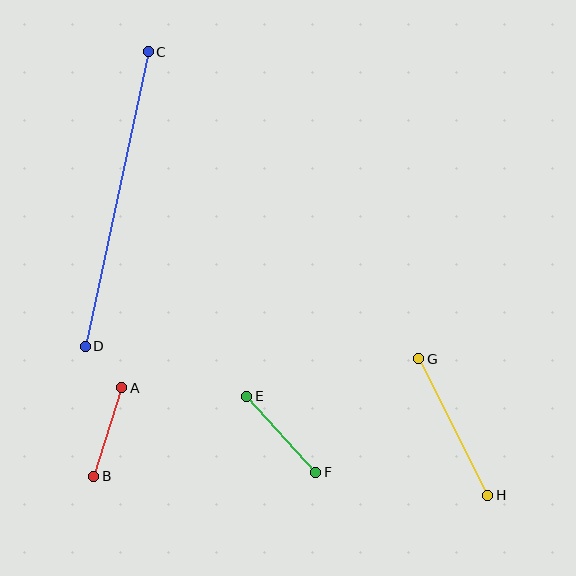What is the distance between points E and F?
The distance is approximately 103 pixels.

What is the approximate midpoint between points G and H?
The midpoint is at approximately (453, 427) pixels.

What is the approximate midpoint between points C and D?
The midpoint is at approximately (117, 199) pixels.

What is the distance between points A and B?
The distance is approximately 93 pixels.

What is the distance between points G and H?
The distance is approximately 153 pixels.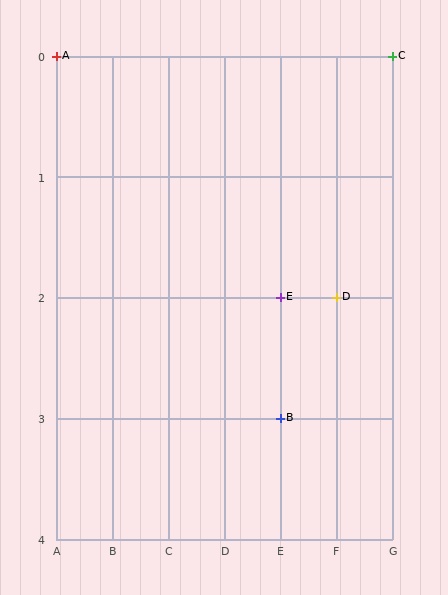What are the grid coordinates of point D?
Point D is at grid coordinates (F, 2).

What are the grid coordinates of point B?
Point B is at grid coordinates (E, 3).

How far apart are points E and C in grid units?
Points E and C are 2 columns and 2 rows apart (about 2.8 grid units diagonally).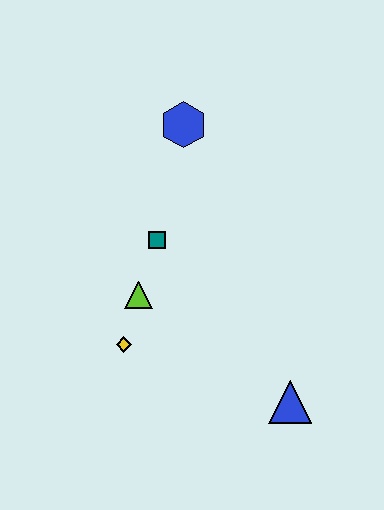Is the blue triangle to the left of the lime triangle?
No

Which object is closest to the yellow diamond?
The lime triangle is closest to the yellow diamond.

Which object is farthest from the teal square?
The blue triangle is farthest from the teal square.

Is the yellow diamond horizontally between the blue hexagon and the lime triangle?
No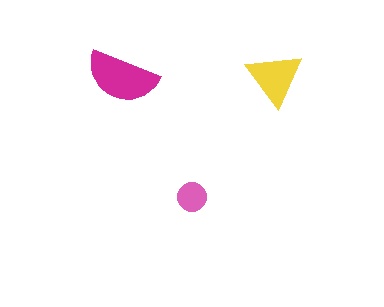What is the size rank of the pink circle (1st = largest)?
3rd.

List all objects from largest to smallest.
The magenta semicircle, the yellow triangle, the pink circle.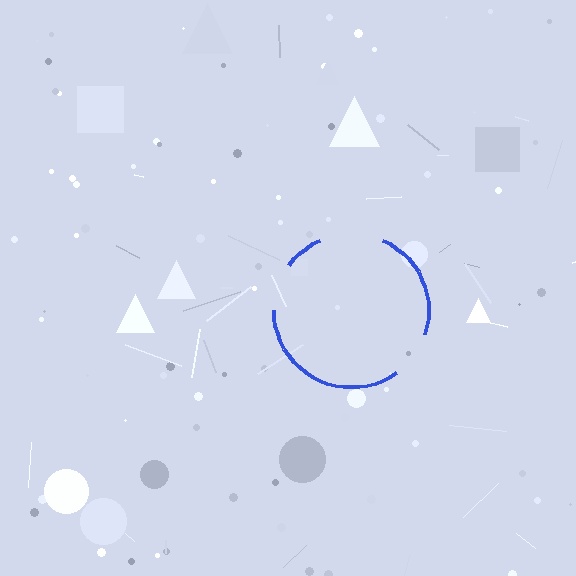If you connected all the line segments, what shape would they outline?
They would outline a circle.